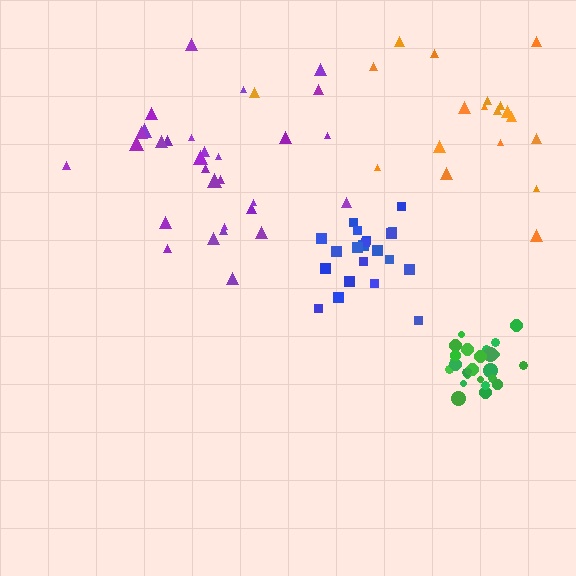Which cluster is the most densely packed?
Green.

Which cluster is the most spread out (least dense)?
Orange.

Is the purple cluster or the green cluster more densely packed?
Green.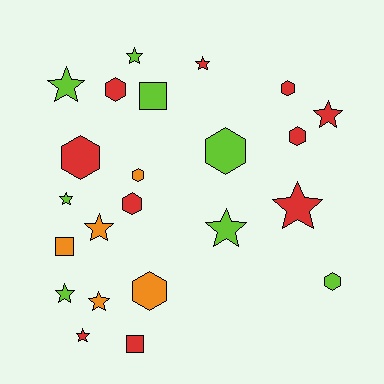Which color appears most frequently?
Red, with 10 objects.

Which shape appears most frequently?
Star, with 11 objects.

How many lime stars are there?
There are 5 lime stars.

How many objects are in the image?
There are 23 objects.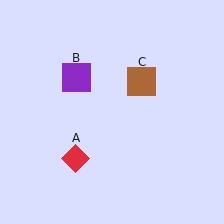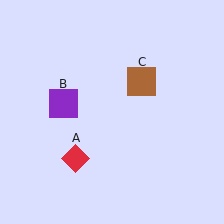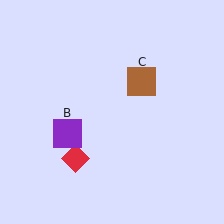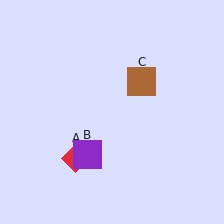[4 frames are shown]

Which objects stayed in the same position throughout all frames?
Red diamond (object A) and brown square (object C) remained stationary.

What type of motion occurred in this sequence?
The purple square (object B) rotated counterclockwise around the center of the scene.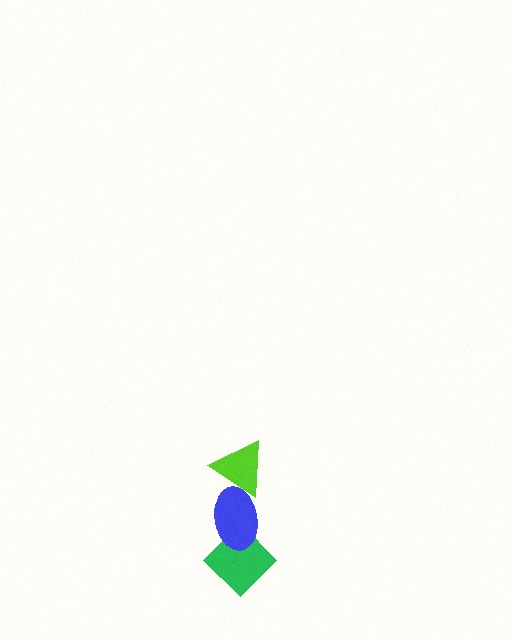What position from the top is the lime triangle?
The lime triangle is 1st from the top.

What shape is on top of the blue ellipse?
The lime triangle is on top of the blue ellipse.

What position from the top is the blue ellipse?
The blue ellipse is 2nd from the top.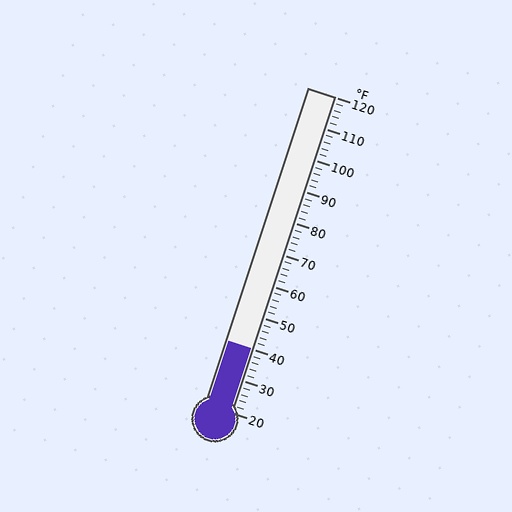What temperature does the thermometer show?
The thermometer shows approximately 40°F.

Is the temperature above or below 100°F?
The temperature is below 100°F.